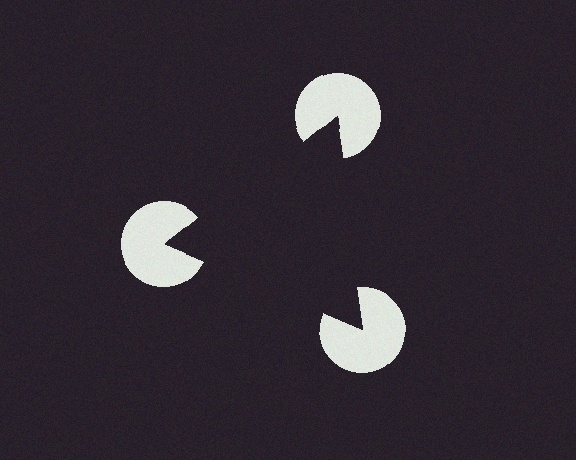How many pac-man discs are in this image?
There are 3 — one at each vertex of the illusory triangle.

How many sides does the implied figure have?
3 sides.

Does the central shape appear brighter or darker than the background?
It typically appears slightly darker than the background, even though no actual brightness change is drawn.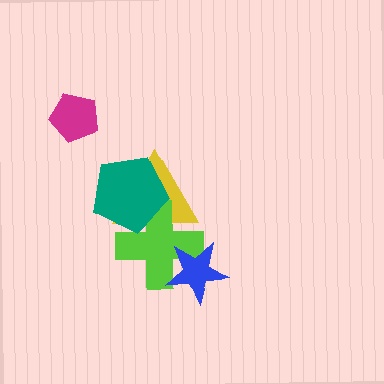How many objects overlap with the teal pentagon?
2 objects overlap with the teal pentagon.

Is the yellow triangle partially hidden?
Yes, it is partially covered by another shape.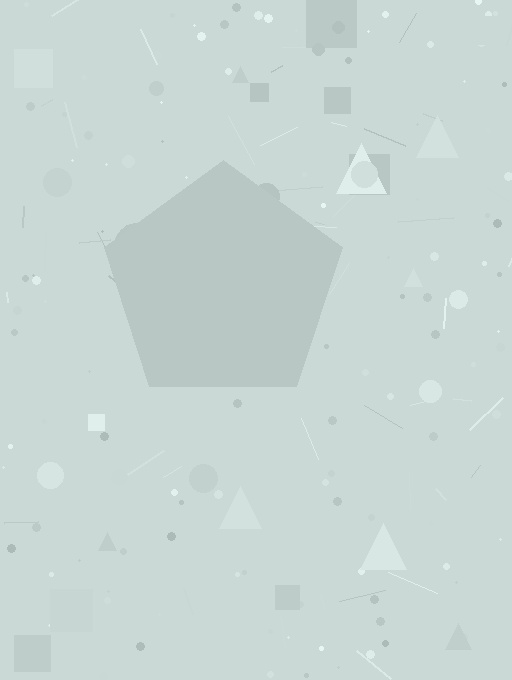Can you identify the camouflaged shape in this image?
The camouflaged shape is a pentagon.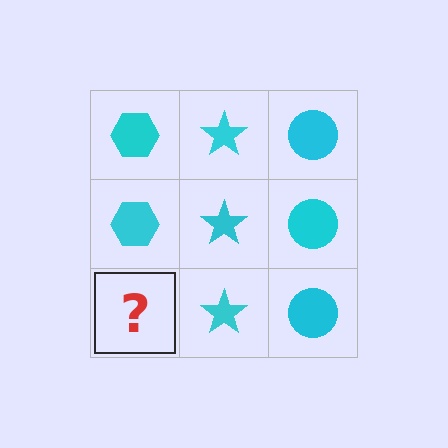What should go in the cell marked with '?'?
The missing cell should contain a cyan hexagon.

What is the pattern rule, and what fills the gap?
The rule is that each column has a consistent shape. The gap should be filled with a cyan hexagon.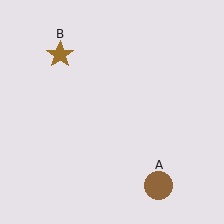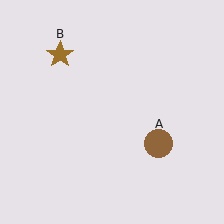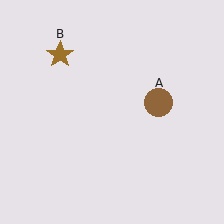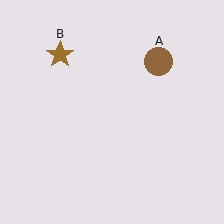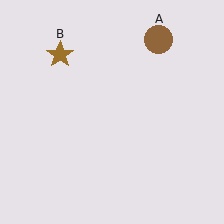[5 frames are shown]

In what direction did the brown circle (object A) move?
The brown circle (object A) moved up.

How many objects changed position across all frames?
1 object changed position: brown circle (object A).